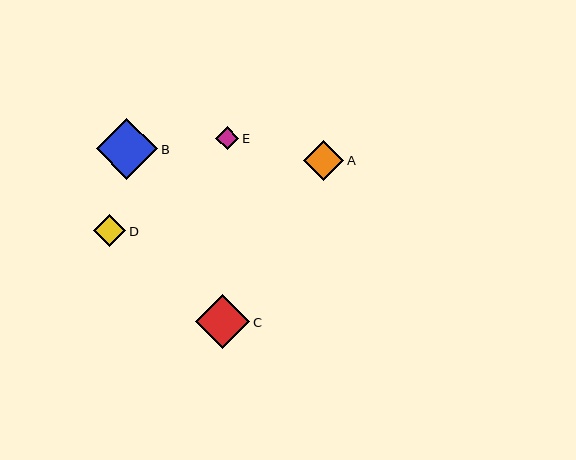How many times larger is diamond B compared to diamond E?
Diamond B is approximately 2.7 times the size of diamond E.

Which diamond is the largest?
Diamond B is the largest with a size of approximately 61 pixels.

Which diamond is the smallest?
Diamond E is the smallest with a size of approximately 23 pixels.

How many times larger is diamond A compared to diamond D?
Diamond A is approximately 1.2 times the size of diamond D.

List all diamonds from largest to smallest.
From largest to smallest: B, C, A, D, E.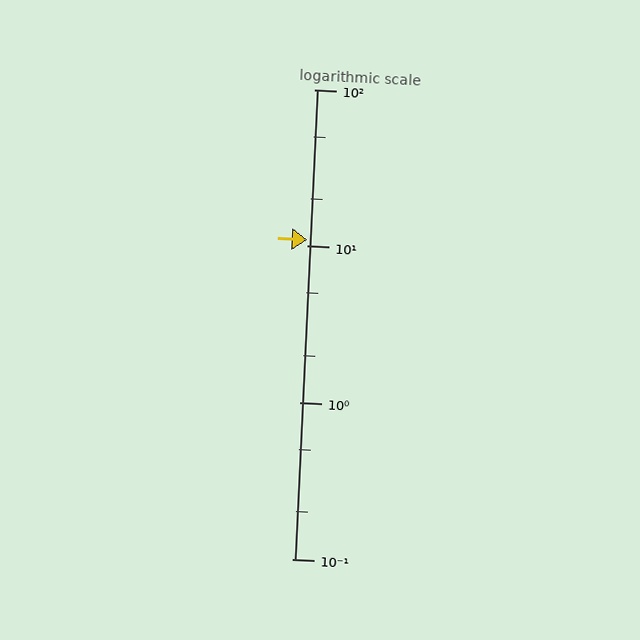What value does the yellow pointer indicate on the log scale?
The pointer indicates approximately 11.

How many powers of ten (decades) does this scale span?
The scale spans 3 decades, from 0.1 to 100.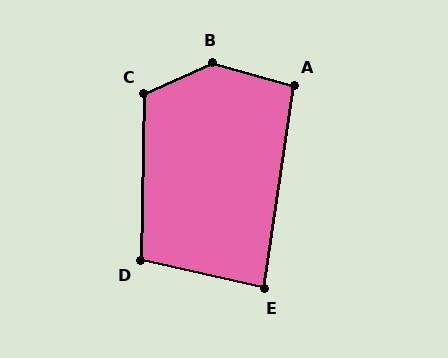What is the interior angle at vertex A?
Approximately 97 degrees (obtuse).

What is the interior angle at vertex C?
Approximately 116 degrees (obtuse).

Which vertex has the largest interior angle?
B, at approximately 140 degrees.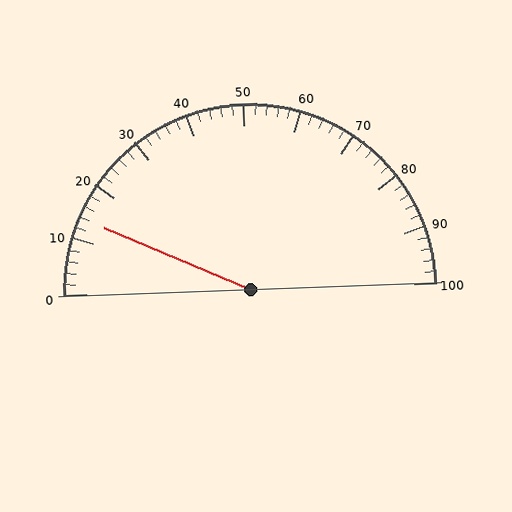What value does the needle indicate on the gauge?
The needle indicates approximately 14.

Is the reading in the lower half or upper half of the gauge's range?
The reading is in the lower half of the range (0 to 100).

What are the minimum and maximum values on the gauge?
The gauge ranges from 0 to 100.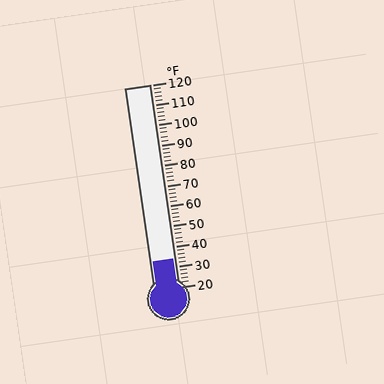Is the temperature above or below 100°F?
The temperature is below 100°F.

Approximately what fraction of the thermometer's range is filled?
The thermometer is filled to approximately 15% of its range.